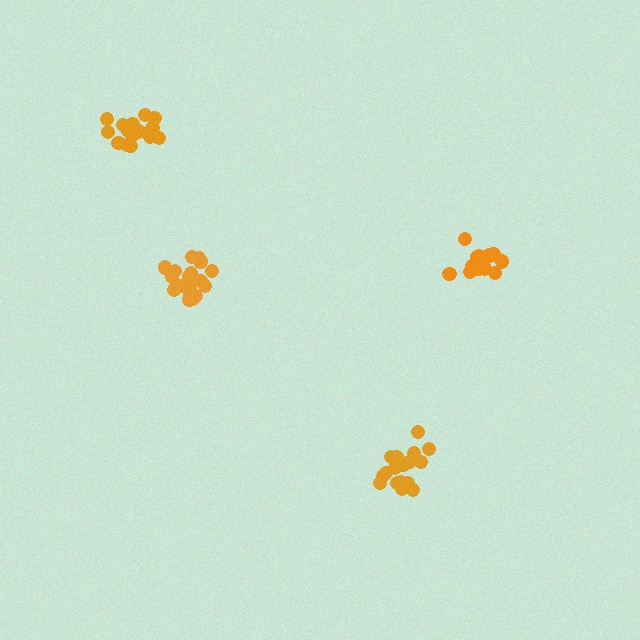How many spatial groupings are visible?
There are 4 spatial groupings.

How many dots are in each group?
Group 1: 21 dots, Group 2: 15 dots, Group 3: 15 dots, Group 4: 18 dots (69 total).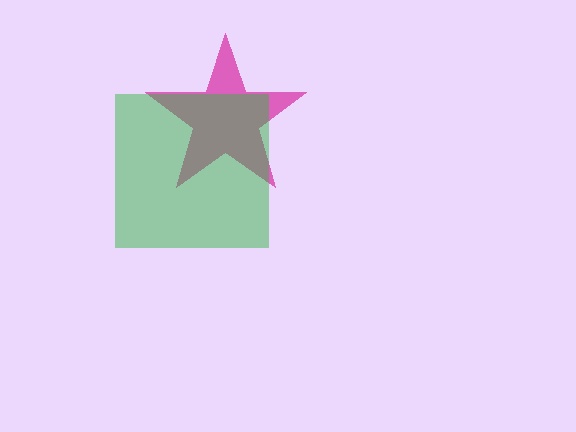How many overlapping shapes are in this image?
There are 2 overlapping shapes in the image.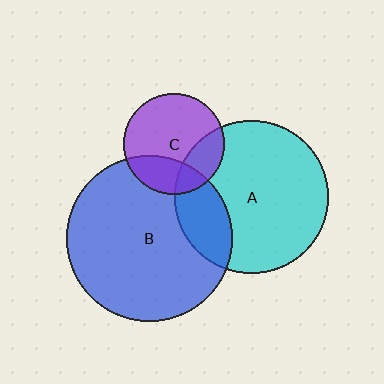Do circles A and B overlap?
Yes.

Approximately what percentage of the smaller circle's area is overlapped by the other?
Approximately 20%.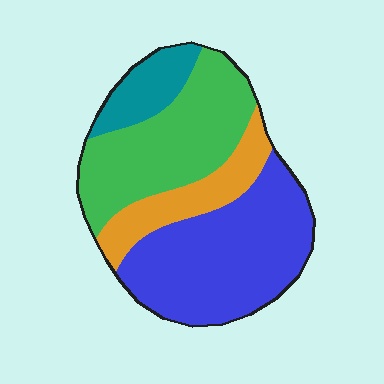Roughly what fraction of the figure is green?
Green covers about 35% of the figure.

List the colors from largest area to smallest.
From largest to smallest: blue, green, orange, teal.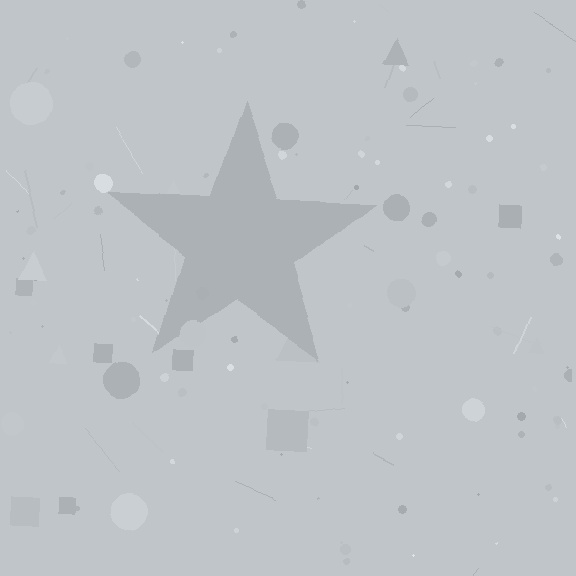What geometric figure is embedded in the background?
A star is embedded in the background.